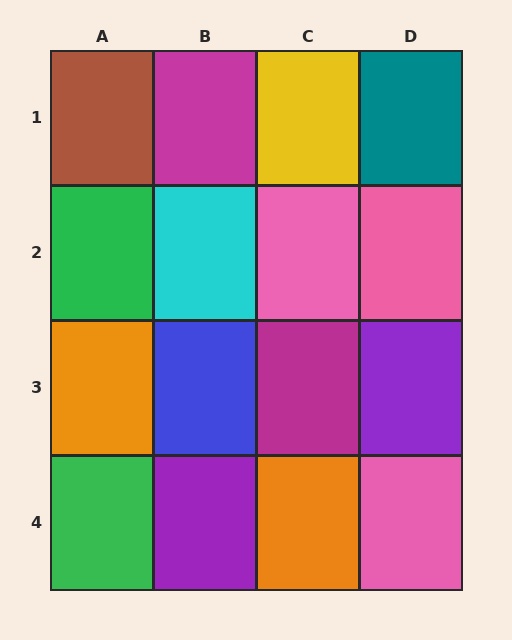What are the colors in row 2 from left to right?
Green, cyan, pink, pink.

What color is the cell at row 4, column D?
Pink.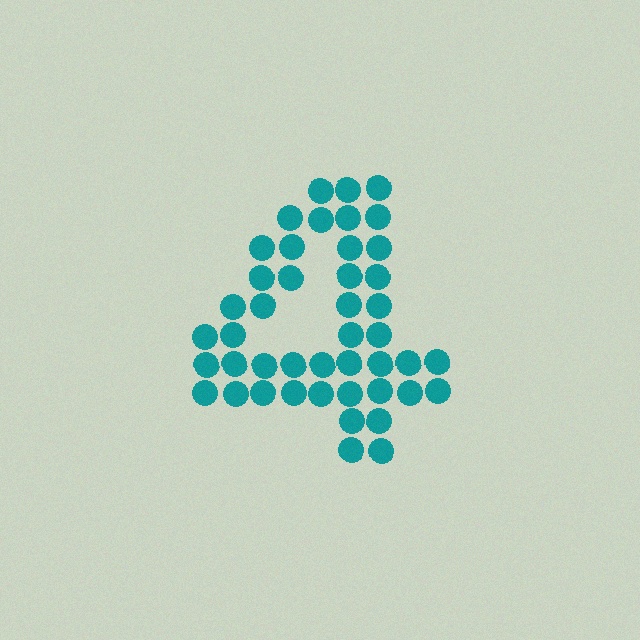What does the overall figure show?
The overall figure shows the digit 4.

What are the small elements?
The small elements are circles.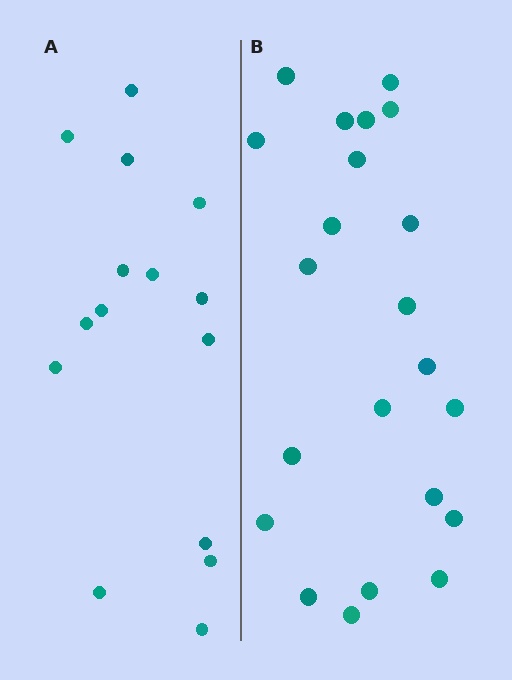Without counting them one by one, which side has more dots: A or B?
Region B (the right region) has more dots.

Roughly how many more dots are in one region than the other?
Region B has roughly 8 or so more dots than region A.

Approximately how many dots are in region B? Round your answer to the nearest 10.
About 20 dots. (The exact count is 22, which rounds to 20.)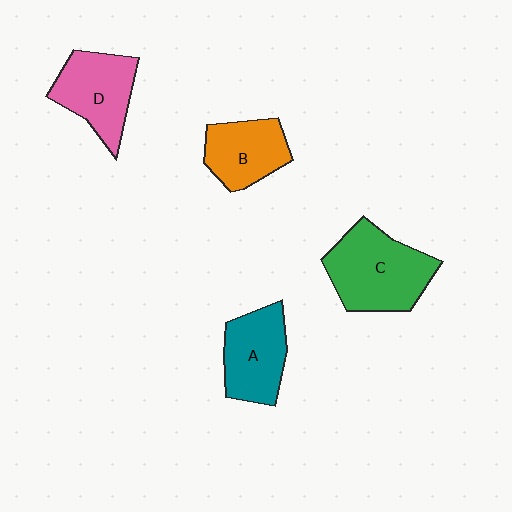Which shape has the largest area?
Shape C (green).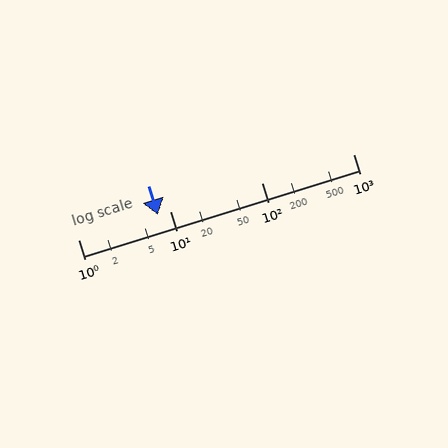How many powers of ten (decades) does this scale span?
The scale spans 3 decades, from 1 to 1000.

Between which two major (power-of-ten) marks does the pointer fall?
The pointer is between 1 and 10.